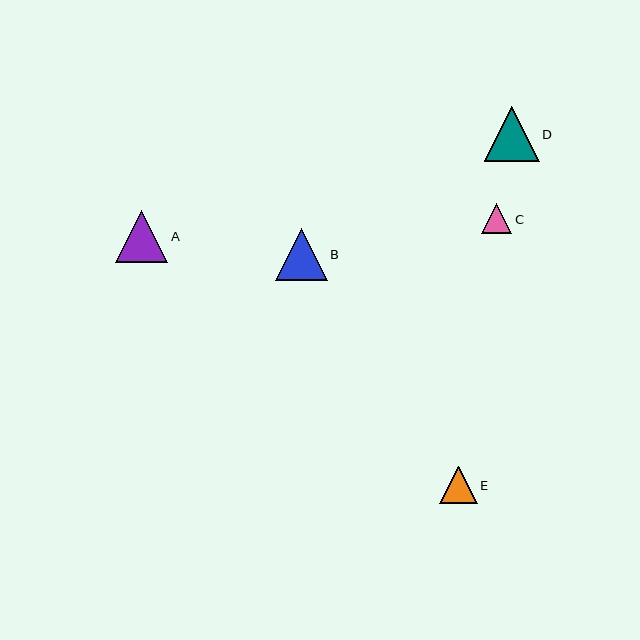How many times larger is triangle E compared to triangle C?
Triangle E is approximately 1.3 times the size of triangle C.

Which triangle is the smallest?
Triangle C is the smallest with a size of approximately 30 pixels.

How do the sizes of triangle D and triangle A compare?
Triangle D and triangle A are approximately the same size.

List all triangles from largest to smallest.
From largest to smallest: D, A, B, E, C.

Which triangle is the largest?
Triangle D is the largest with a size of approximately 55 pixels.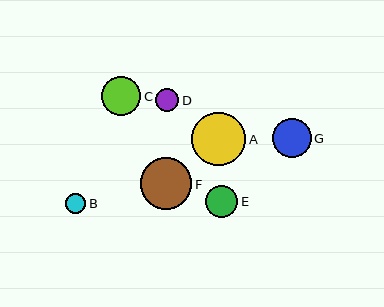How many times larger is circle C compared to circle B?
Circle C is approximately 1.9 times the size of circle B.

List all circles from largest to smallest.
From largest to smallest: A, F, C, G, E, D, B.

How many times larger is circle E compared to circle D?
Circle E is approximately 1.4 times the size of circle D.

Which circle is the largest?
Circle A is the largest with a size of approximately 54 pixels.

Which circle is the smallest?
Circle B is the smallest with a size of approximately 20 pixels.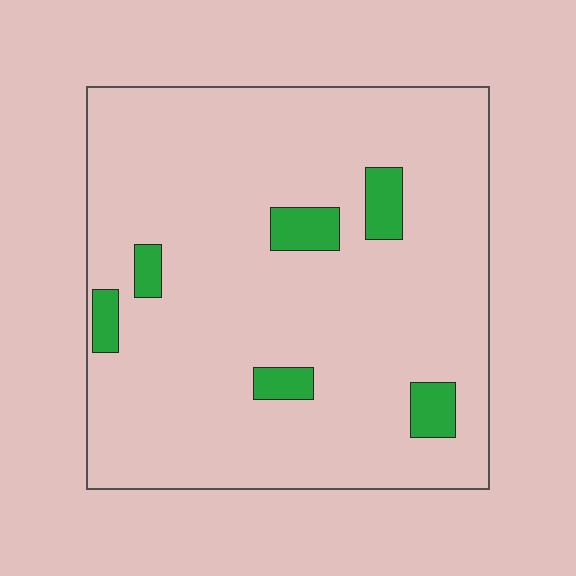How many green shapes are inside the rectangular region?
6.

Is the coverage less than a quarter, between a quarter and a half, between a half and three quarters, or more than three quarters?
Less than a quarter.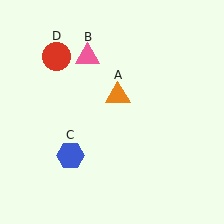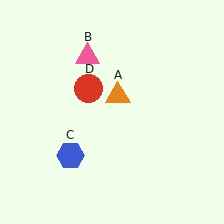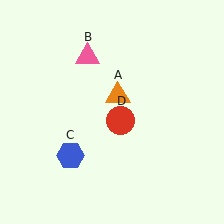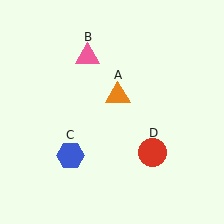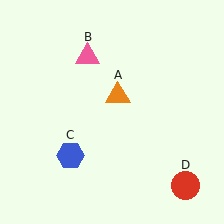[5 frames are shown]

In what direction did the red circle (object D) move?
The red circle (object D) moved down and to the right.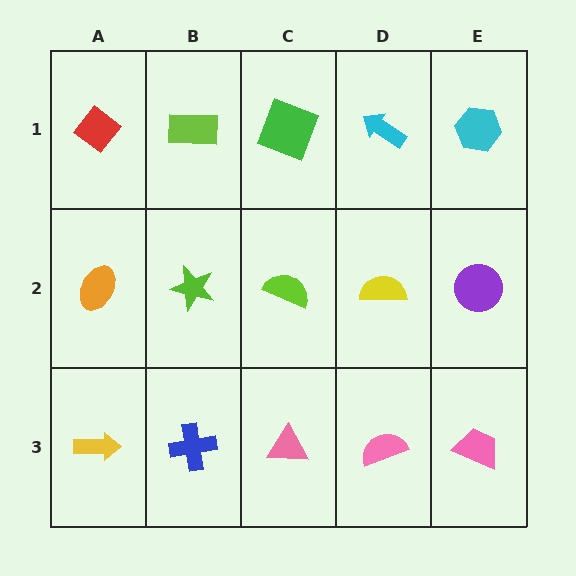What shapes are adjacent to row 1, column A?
An orange ellipse (row 2, column A), a lime rectangle (row 1, column B).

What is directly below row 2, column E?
A pink trapezoid.